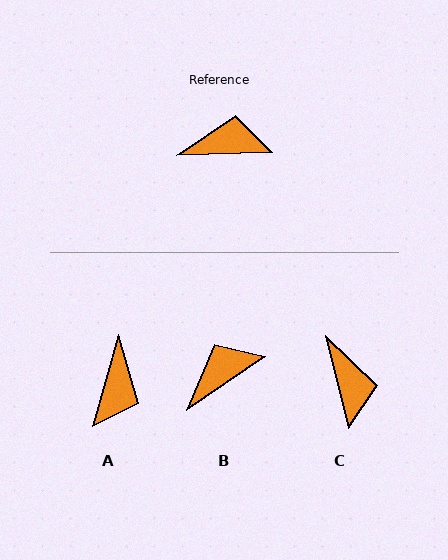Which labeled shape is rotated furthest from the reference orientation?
A, about 107 degrees away.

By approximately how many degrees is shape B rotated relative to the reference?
Approximately 33 degrees counter-clockwise.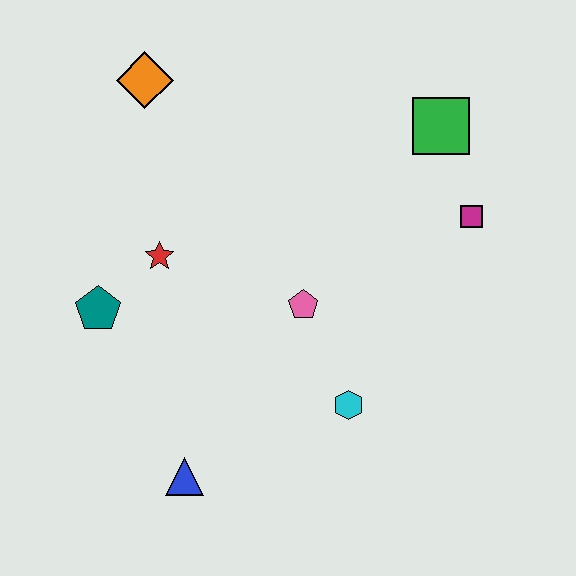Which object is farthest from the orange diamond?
The blue triangle is farthest from the orange diamond.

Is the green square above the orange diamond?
No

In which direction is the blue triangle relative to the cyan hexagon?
The blue triangle is to the left of the cyan hexagon.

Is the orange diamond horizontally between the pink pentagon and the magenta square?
No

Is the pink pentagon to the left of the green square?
Yes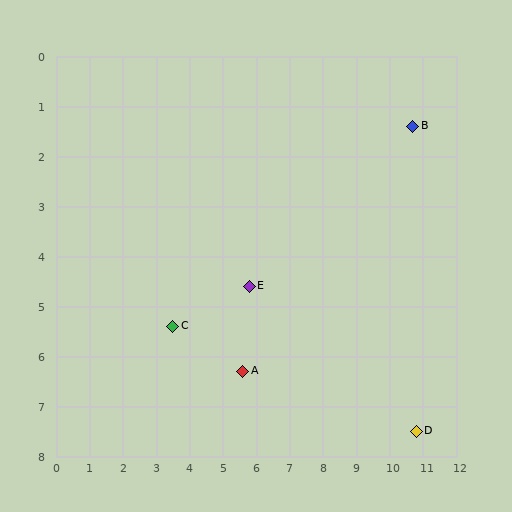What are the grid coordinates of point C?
Point C is at approximately (3.5, 5.4).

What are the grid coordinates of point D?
Point D is at approximately (10.8, 7.5).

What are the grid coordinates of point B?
Point B is at approximately (10.7, 1.4).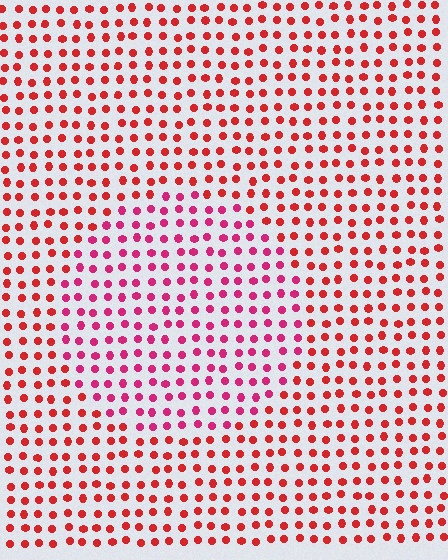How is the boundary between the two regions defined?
The boundary is defined purely by a slight shift in hue (about 28 degrees). Spacing, size, and orientation are identical on both sides.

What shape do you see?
I see a circle.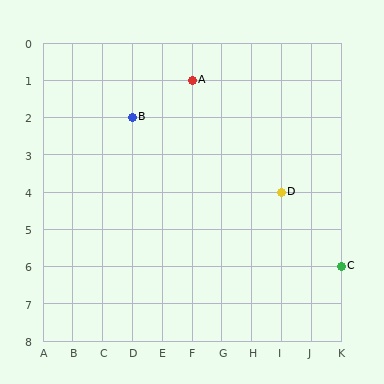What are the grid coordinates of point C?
Point C is at grid coordinates (K, 6).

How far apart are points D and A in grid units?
Points D and A are 3 columns and 3 rows apart (about 4.2 grid units diagonally).